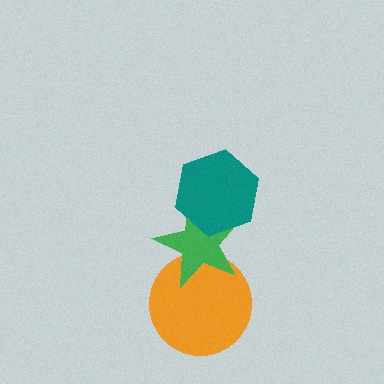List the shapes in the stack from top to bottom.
From top to bottom: the teal hexagon, the green star, the orange circle.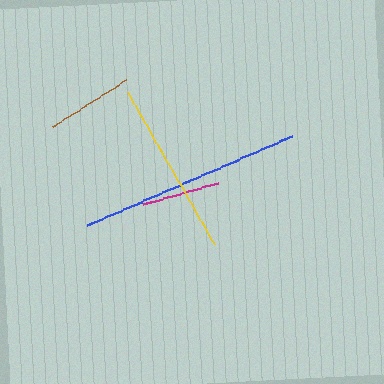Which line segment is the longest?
The blue line is the longest at approximately 225 pixels.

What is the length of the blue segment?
The blue segment is approximately 225 pixels long.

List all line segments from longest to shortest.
From longest to shortest: blue, yellow, brown, magenta.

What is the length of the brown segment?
The brown segment is approximately 87 pixels long.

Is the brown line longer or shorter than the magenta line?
The brown line is longer than the magenta line.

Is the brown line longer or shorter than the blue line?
The blue line is longer than the brown line.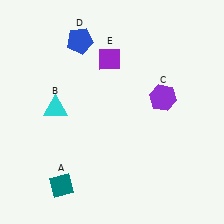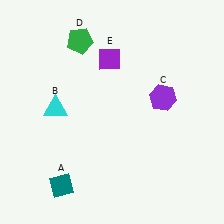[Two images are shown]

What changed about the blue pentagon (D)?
In Image 1, D is blue. In Image 2, it changed to green.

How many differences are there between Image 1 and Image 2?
There is 1 difference between the two images.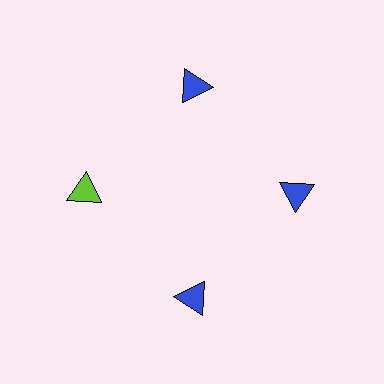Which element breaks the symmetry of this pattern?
The lime triangle at roughly the 9 o'clock position breaks the symmetry. All other shapes are blue triangles.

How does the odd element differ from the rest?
It has a different color: lime instead of blue.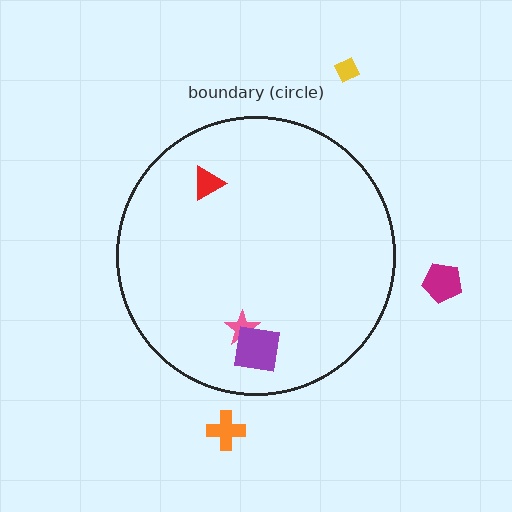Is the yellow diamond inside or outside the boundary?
Outside.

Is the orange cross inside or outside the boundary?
Outside.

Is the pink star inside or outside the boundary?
Inside.